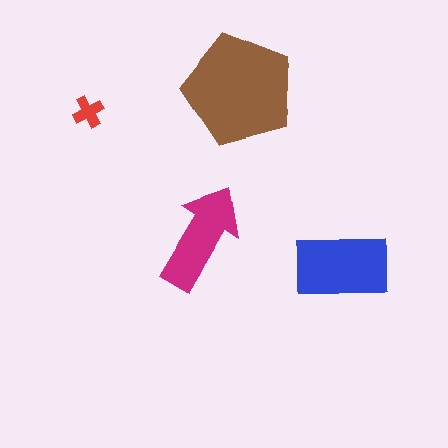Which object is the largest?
The brown pentagon.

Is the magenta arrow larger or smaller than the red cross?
Larger.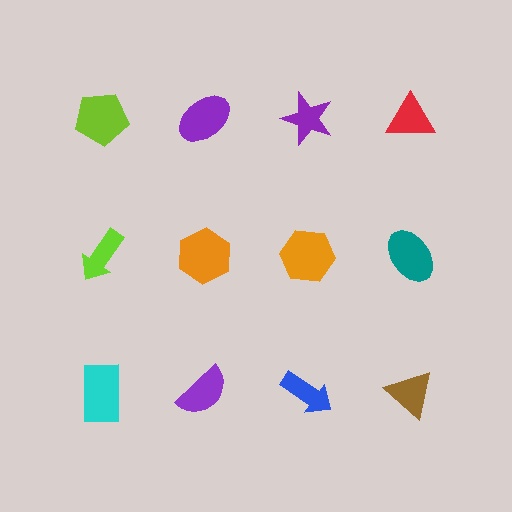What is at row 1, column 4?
A red triangle.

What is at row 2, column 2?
An orange hexagon.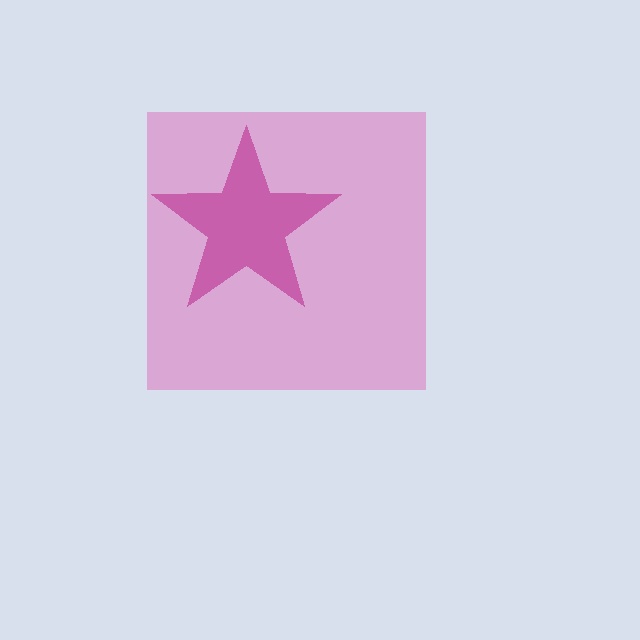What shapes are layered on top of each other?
The layered shapes are: a pink square, a magenta star.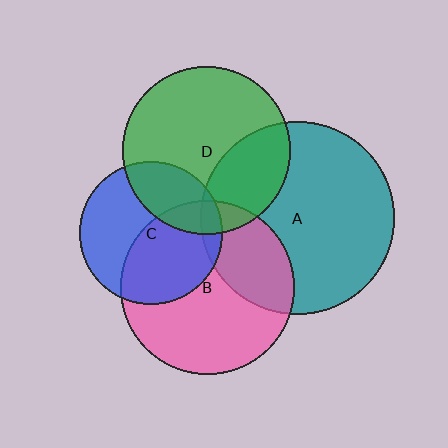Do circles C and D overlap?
Yes.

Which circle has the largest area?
Circle A (teal).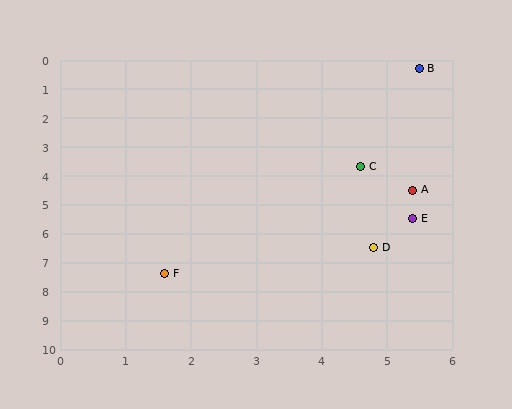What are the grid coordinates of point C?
Point C is at approximately (4.6, 3.7).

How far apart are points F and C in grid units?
Points F and C are about 4.8 grid units apart.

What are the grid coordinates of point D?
Point D is at approximately (4.8, 6.5).